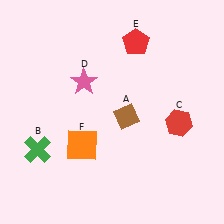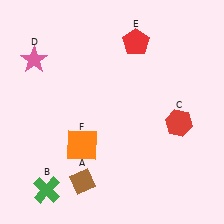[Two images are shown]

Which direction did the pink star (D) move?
The pink star (D) moved left.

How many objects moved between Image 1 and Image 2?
3 objects moved between the two images.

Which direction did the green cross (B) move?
The green cross (B) moved down.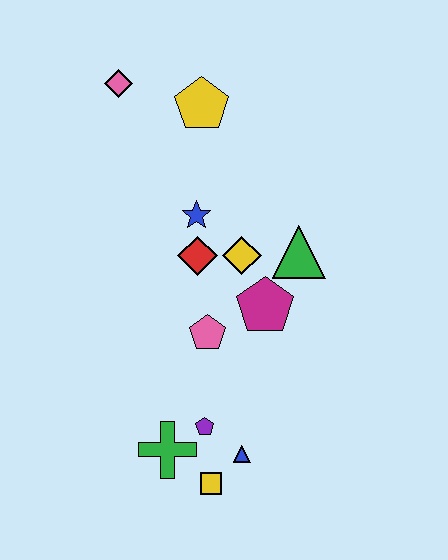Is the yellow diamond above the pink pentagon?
Yes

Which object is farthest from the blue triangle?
The pink diamond is farthest from the blue triangle.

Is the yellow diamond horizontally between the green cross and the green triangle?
Yes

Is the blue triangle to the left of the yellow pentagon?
No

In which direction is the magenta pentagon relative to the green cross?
The magenta pentagon is above the green cross.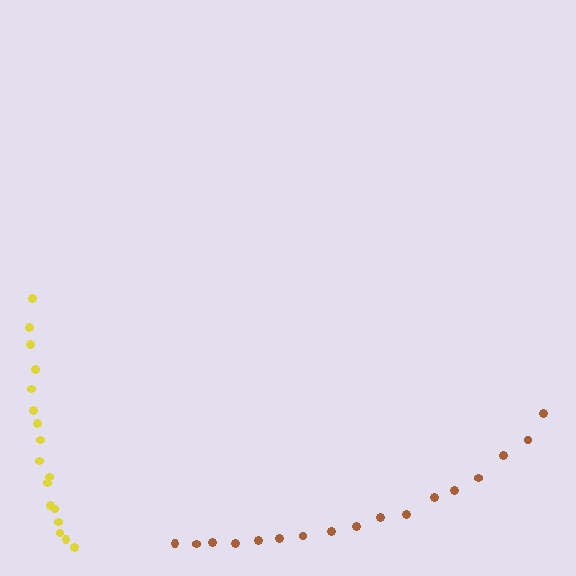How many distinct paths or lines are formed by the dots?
There are 2 distinct paths.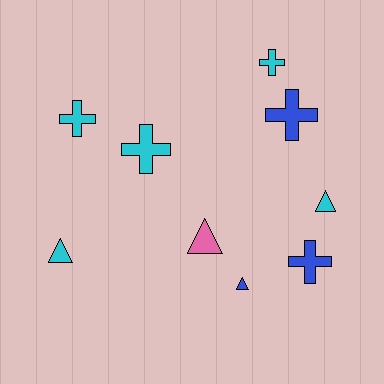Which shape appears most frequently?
Cross, with 5 objects.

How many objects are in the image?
There are 9 objects.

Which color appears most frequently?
Cyan, with 5 objects.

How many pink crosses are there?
There are no pink crosses.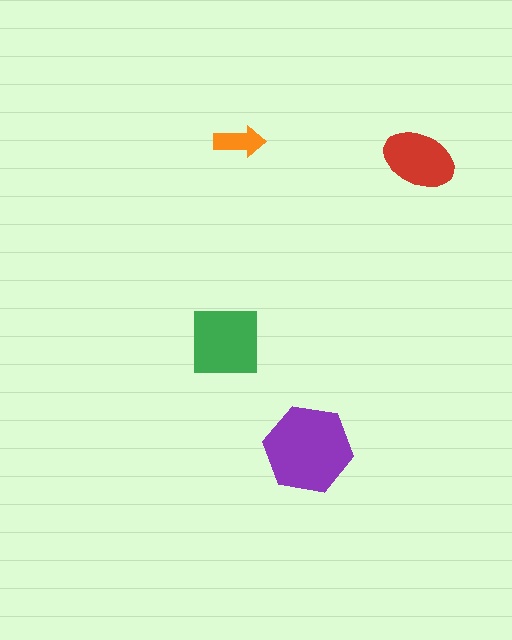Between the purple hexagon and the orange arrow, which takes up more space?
The purple hexagon.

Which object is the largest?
The purple hexagon.